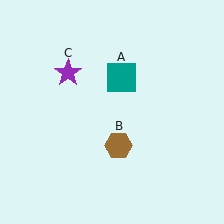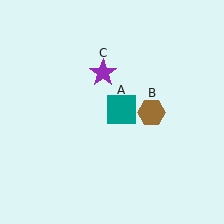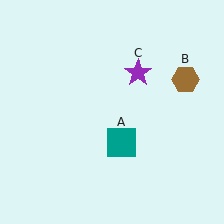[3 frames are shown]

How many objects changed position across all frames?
3 objects changed position: teal square (object A), brown hexagon (object B), purple star (object C).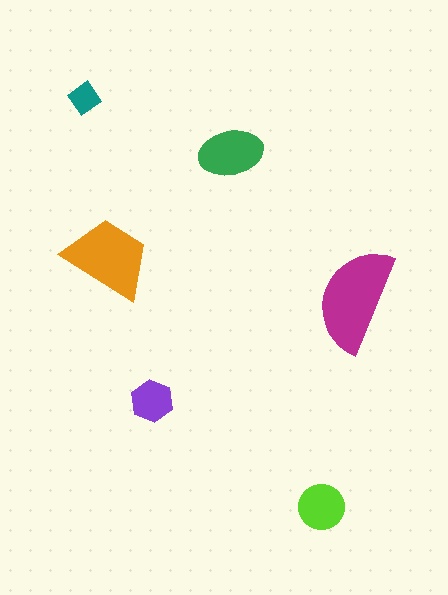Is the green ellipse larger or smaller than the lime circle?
Larger.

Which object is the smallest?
The teal diamond.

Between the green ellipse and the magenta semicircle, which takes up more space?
The magenta semicircle.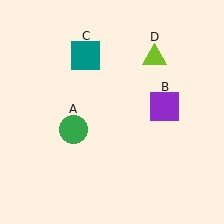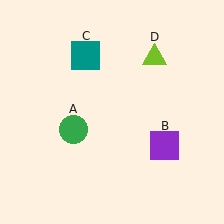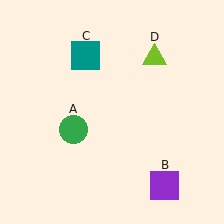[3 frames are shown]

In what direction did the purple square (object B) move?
The purple square (object B) moved down.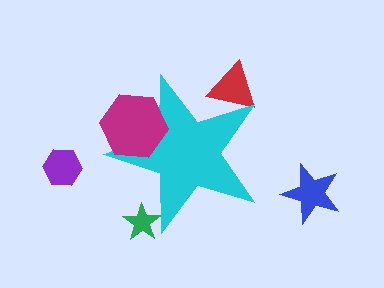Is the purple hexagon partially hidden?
No, the purple hexagon is fully visible.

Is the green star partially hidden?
Yes, the green star is partially hidden behind the cyan star.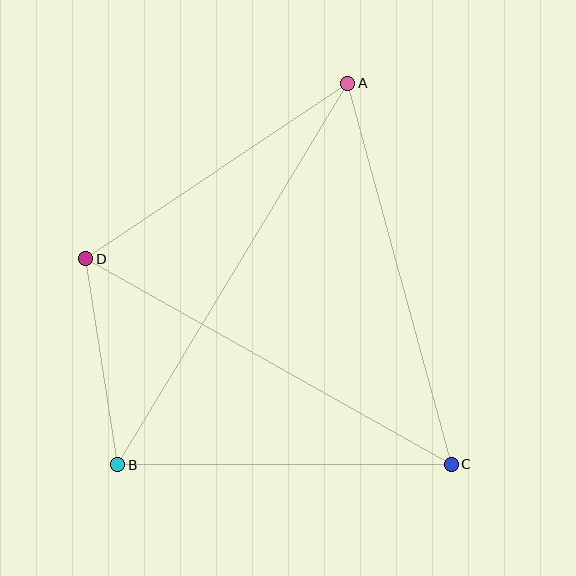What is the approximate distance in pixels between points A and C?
The distance between A and C is approximately 395 pixels.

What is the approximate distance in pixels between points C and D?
The distance between C and D is approximately 419 pixels.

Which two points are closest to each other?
Points B and D are closest to each other.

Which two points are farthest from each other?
Points A and B are farthest from each other.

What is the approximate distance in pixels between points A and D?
The distance between A and D is approximately 315 pixels.